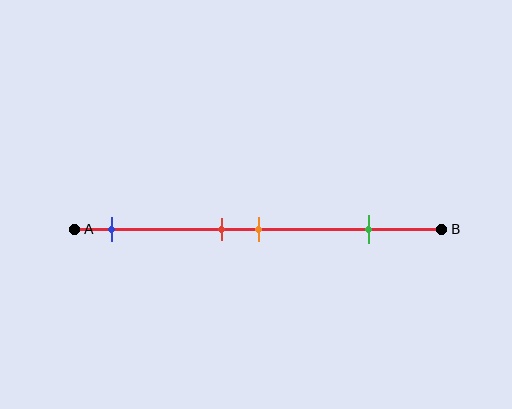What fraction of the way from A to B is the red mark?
The red mark is approximately 40% (0.4) of the way from A to B.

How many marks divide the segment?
There are 4 marks dividing the segment.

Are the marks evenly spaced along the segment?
No, the marks are not evenly spaced.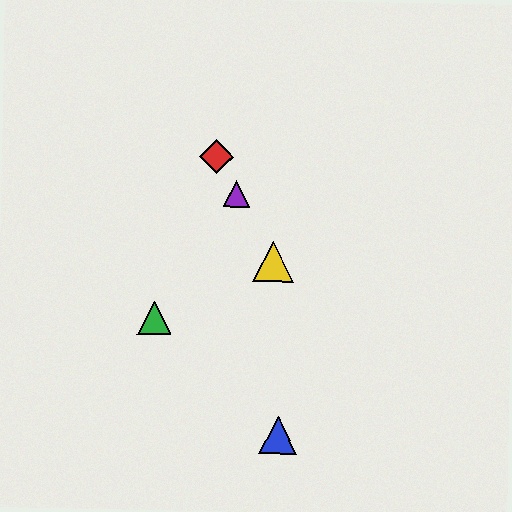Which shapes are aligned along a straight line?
The red diamond, the yellow triangle, the purple triangle are aligned along a straight line.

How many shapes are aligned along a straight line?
3 shapes (the red diamond, the yellow triangle, the purple triangle) are aligned along a straight line.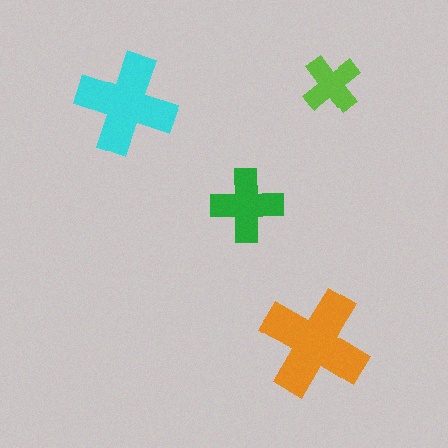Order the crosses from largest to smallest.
the orange one, the cyan one, the green one, the lime one.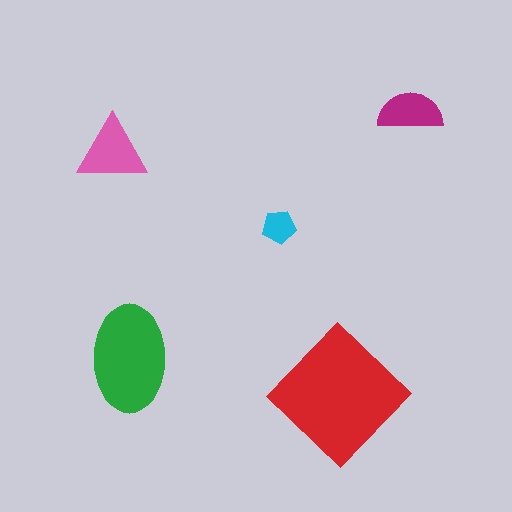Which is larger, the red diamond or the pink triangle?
The red diamond.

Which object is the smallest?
The cyan pentagon.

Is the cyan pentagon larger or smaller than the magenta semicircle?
Smaller.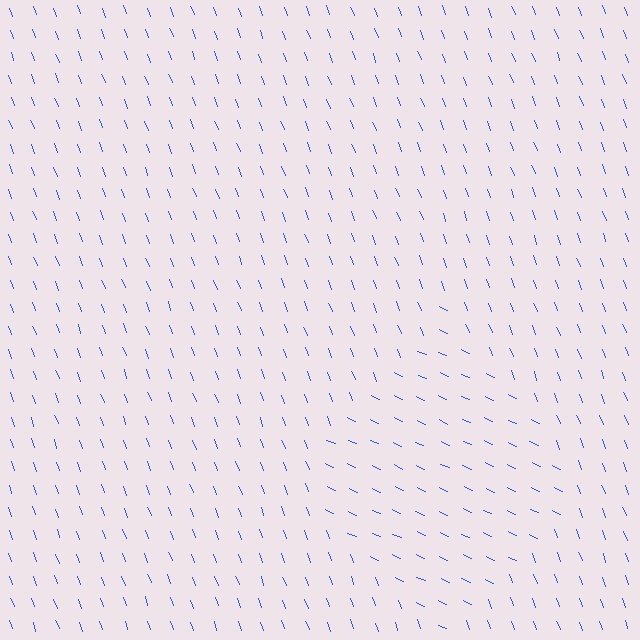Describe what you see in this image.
The image is filled with small blue line segments. A diamond region in the image has lines oriented differently from the surrounding lines, creating a visible texture boundary.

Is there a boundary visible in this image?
Yes, there is a texture boundary formed by a change in line orientation.